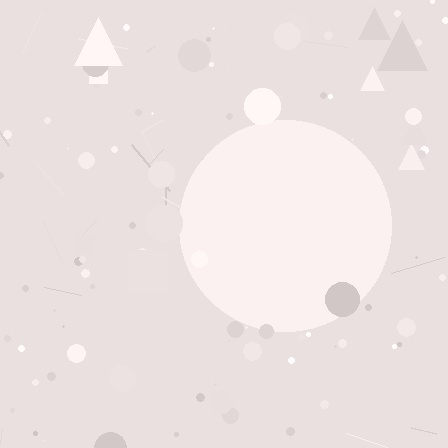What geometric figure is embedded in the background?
A circle is embedded in the background.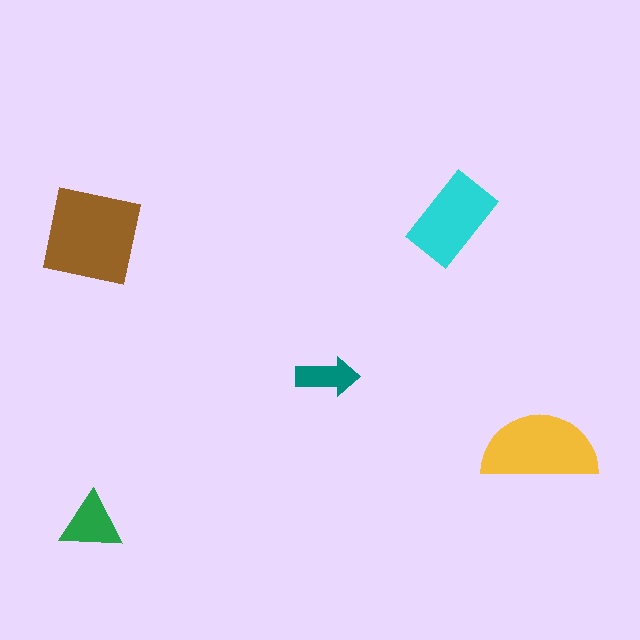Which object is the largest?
The brown square.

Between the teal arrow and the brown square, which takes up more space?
The brown square.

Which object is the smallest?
The teal arrow.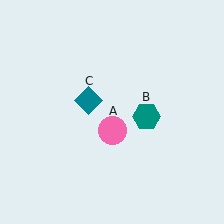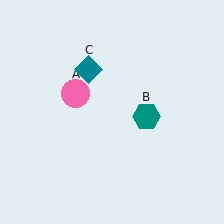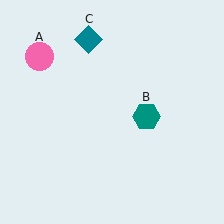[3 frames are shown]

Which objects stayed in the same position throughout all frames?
Teal hexagon (object B) remained stationary.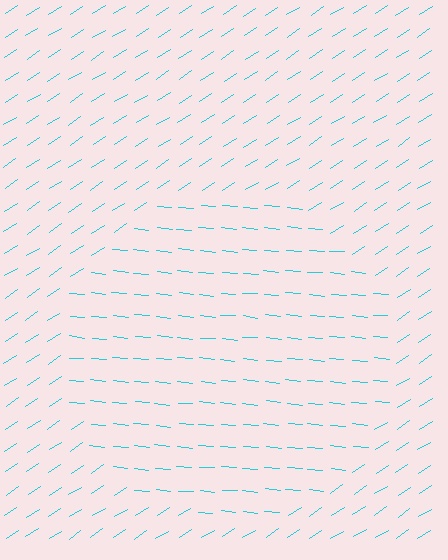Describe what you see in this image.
The image is filled with small cyan line segments. A circle region in the image has lines oriented differently from the surrounding lines, creating a visible texture boundary.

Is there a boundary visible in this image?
Yes, there is a texture boundary formed by a change in line orientation.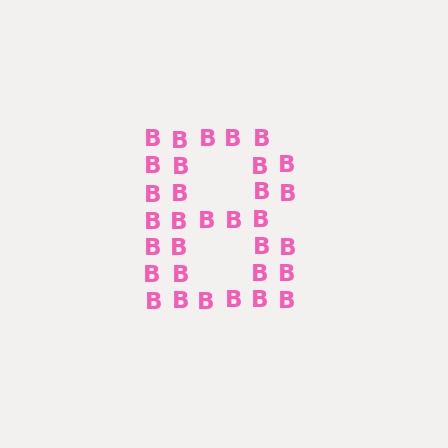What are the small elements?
The small elements are letter B's.